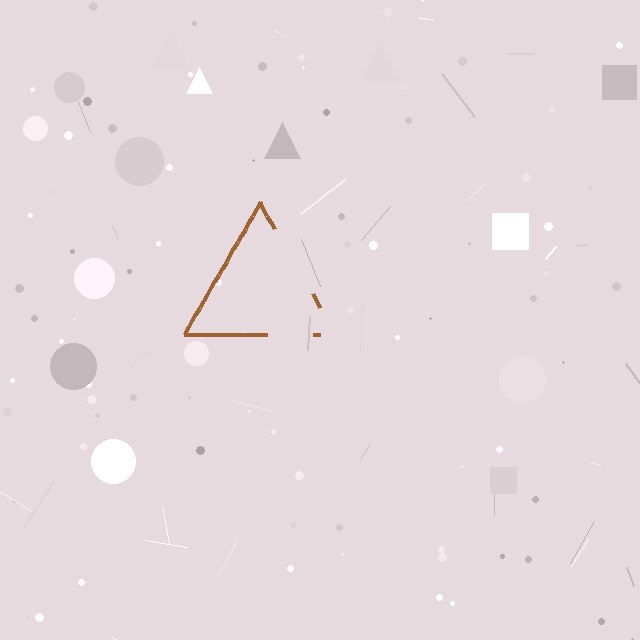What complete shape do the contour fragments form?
The contour fragments form a triangle.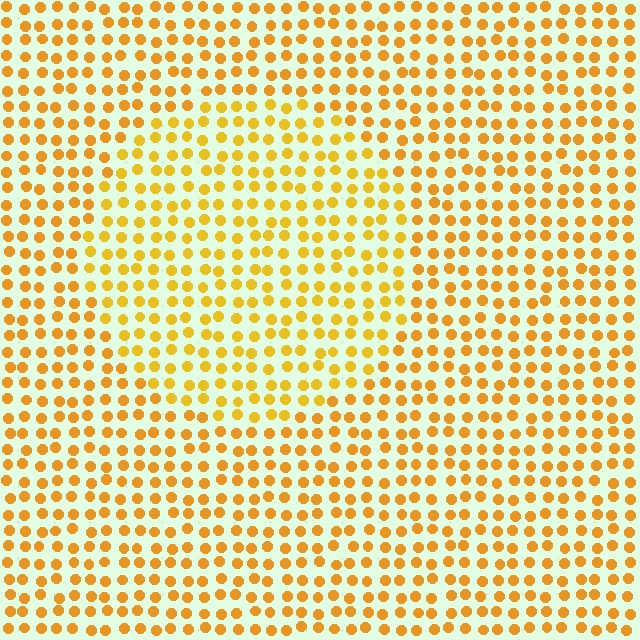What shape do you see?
I see a circle.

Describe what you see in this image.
The image is filled with small orange elements in a uniform arrangement. A circle-shaped region is visible where the elements are tinted to a slightly different hue, forming a subtle color boundary.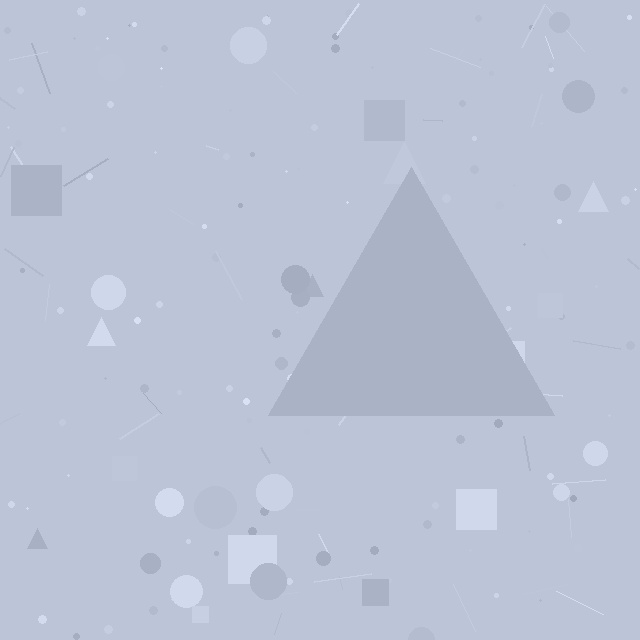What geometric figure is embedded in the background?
A triangle is embedded in the background.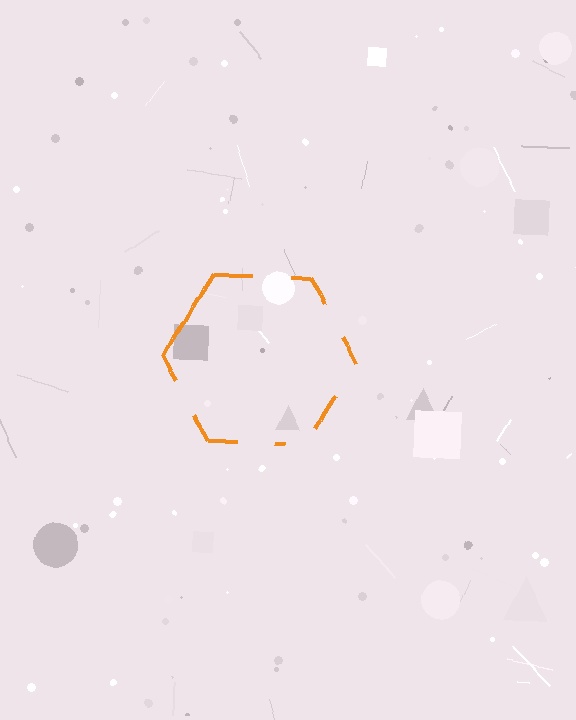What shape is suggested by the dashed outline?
The dashed outline suggests a hexagon.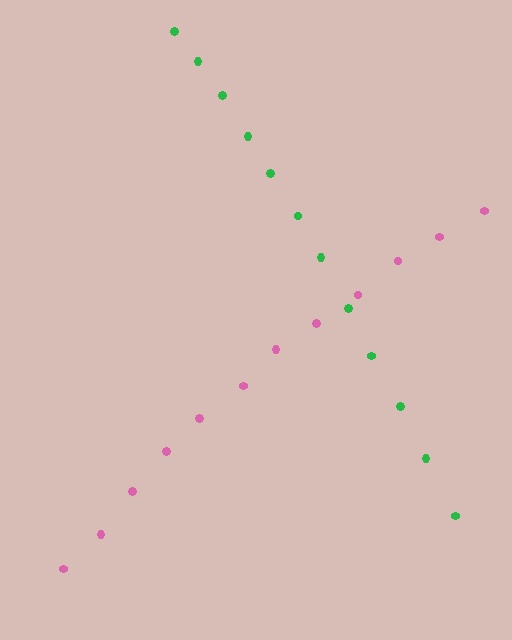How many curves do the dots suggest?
There are 2 distinct paths.